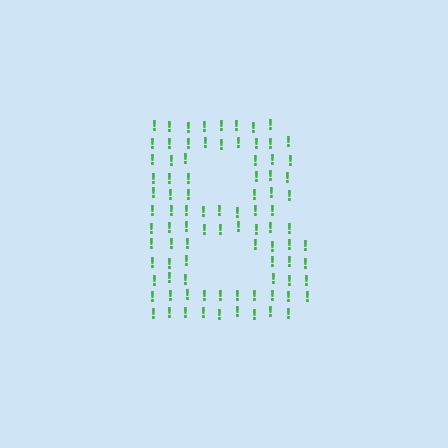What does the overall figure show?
The overall figure shows the letter B.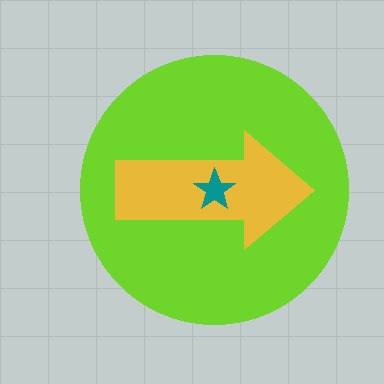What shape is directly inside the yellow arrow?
The teal star.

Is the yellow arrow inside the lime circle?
Yes.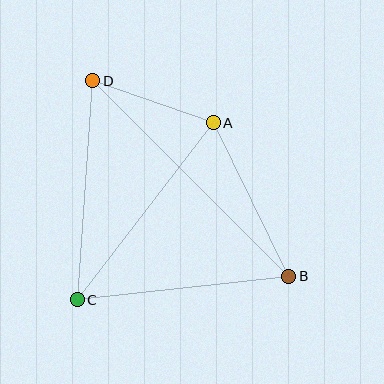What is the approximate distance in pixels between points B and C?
The distance between B and C is approximately 213 pixels.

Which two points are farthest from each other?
Points B and D are farthest from each other.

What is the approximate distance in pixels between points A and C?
The distance between A and C is approximately 223 pixels.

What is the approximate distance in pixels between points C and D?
The distance between C and D is approximately 219 pixels.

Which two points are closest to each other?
Points A and D are closest to each other.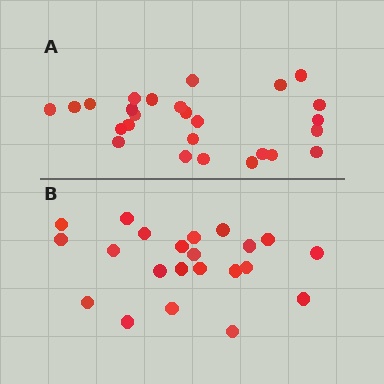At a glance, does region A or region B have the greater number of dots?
Region A (the top region) has more dots.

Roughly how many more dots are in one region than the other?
Region A has about 4 more dots than region B.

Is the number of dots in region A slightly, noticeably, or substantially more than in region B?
Region A has only slightly more — the two regions are fairly close. The ratio is roughly 1.2 to 1.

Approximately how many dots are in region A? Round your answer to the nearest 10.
About 30 dots. (The exact count is 26, which rounds to 30.)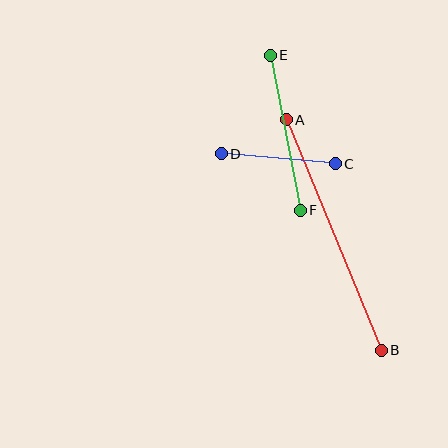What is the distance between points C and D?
The distance is approximately 115 pixels.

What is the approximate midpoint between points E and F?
The midpoint is at approximately (285, 133) pixels.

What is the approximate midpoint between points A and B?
The midpoint is at approximately (334, 235) pixels.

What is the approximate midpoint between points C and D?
The midpoint is at approximately (278, 159) pixels.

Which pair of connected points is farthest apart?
Points A and B are farthest apart.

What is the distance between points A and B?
The distance is approximately 249 pixels.